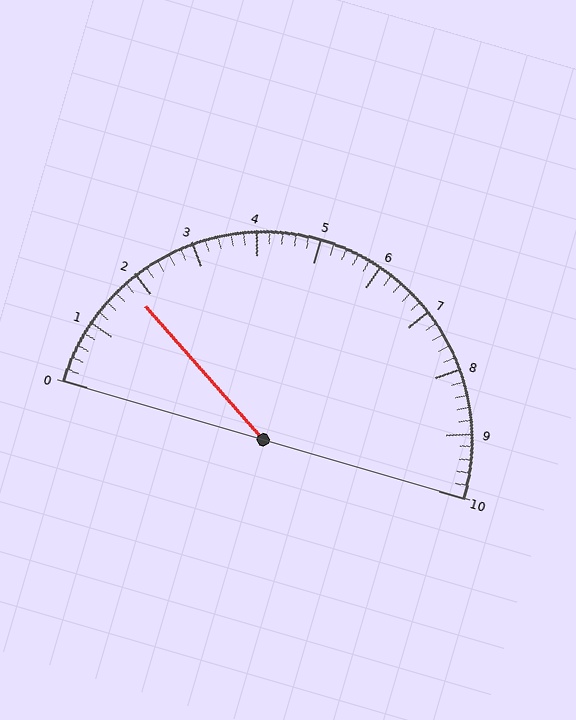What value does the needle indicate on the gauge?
The needle indicates approximately 1.8.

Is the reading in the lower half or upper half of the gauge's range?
The reading is in the lower half of the range (0 to 10).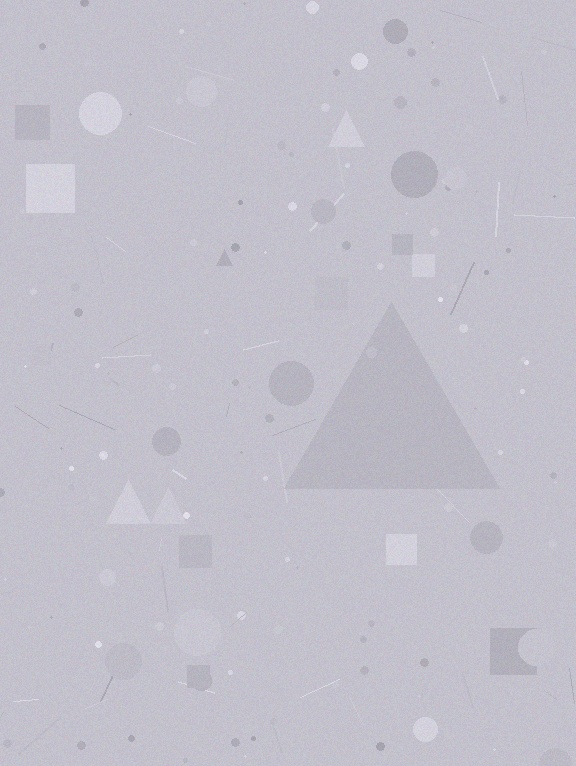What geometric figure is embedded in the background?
A triangle is embedded in the background.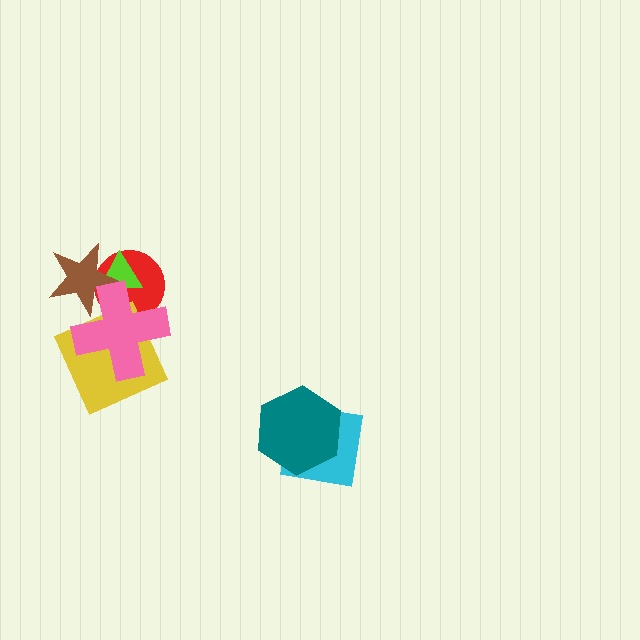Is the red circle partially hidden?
Yes, it is partially covered by another shape.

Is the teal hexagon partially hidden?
No, no other shape covers it.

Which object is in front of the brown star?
The pink cross is in front of the brown star.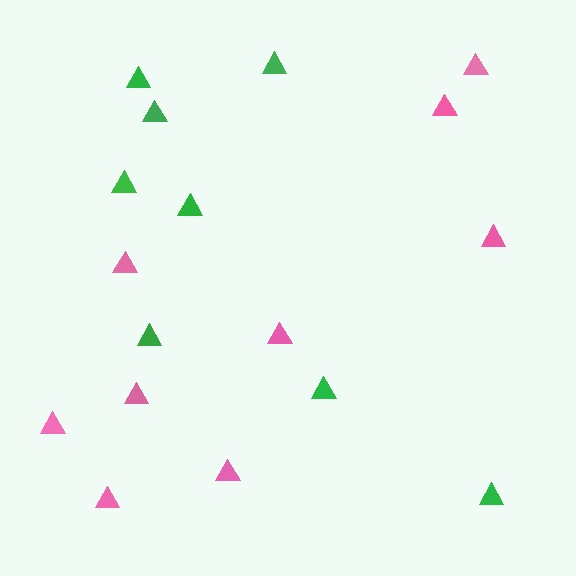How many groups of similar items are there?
There are 2 groups: one group of green triangles (8) and one group of pink triangles (9).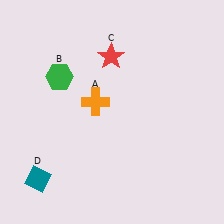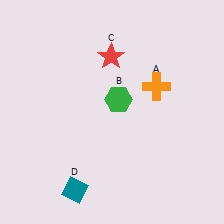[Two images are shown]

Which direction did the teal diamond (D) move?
The teal diamond (D) moved right.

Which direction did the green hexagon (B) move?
The green hexagon (B) moved right.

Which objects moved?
The objects that moved are: the orange cross (A), the green hexagon (B), the teal diamond (D).